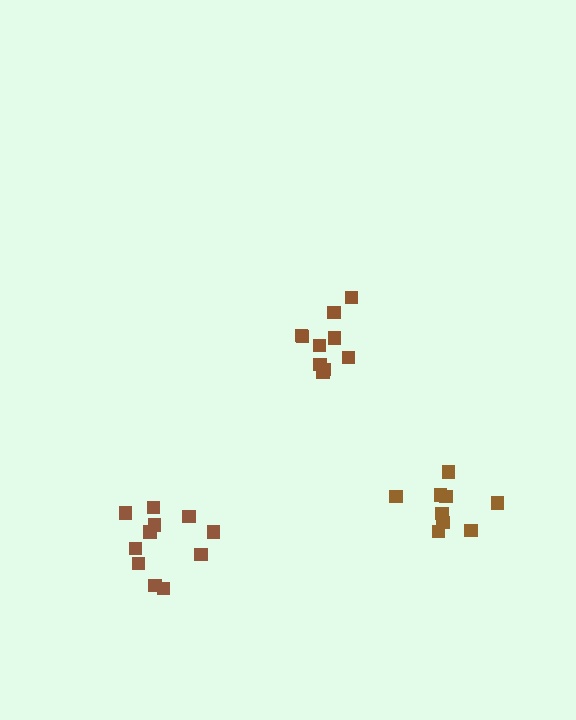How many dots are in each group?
Group 1: 10 dots, Group 2: 9 dots, Group 3: 11 dots (30 total).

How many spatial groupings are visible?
There are 3 spatial groupings.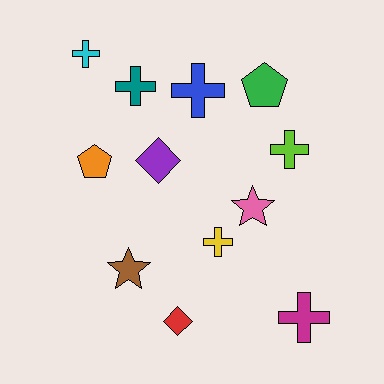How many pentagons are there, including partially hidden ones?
There are 2 pentagons.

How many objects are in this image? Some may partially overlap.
There are 12 objects.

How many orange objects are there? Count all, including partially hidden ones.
There is 1 orange object.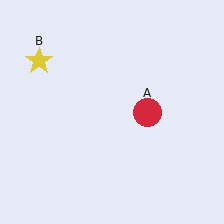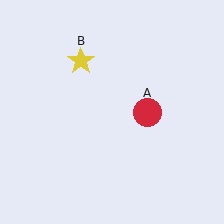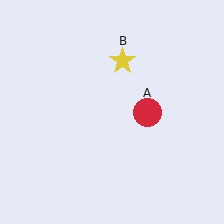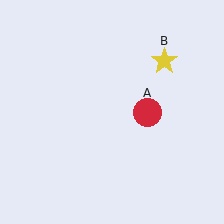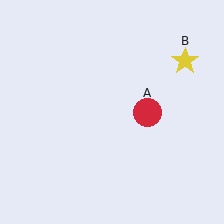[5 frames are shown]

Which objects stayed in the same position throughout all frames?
Red circle (object A) remained stationary.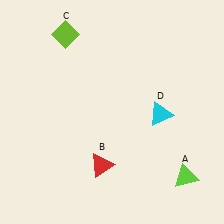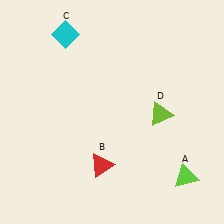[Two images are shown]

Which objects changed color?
C changed from lime to cyan. D changed from cyan to lime.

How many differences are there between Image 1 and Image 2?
There are 2 differences between the two images.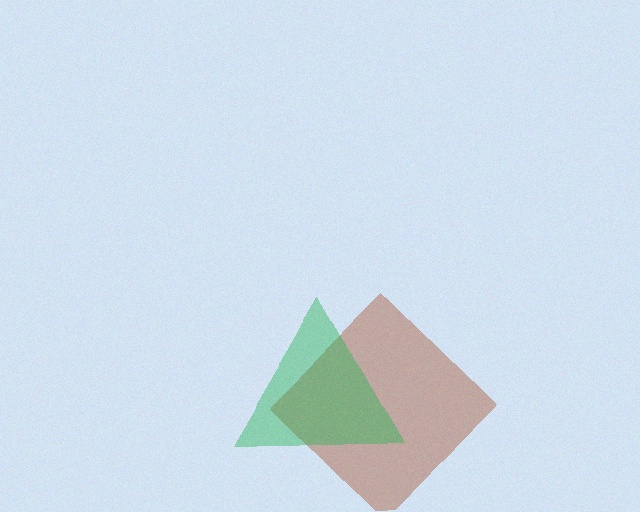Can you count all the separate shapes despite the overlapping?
Yes, there are 2 separate shapes.